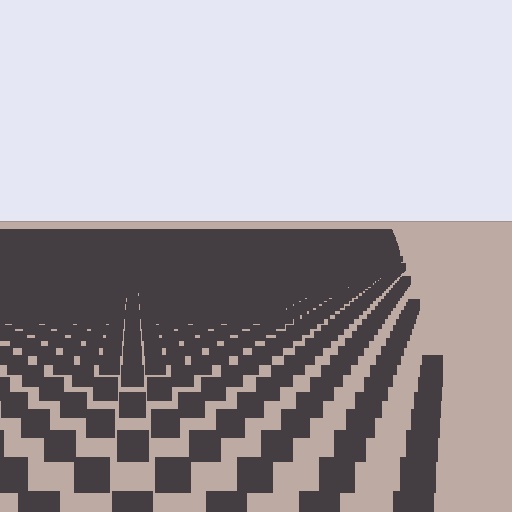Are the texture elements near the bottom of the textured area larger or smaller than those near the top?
Larger. Near the bottom, elements are closer to the viewer and appear at a bigger on-screen size.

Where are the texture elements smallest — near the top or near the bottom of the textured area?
Near the top.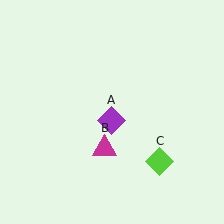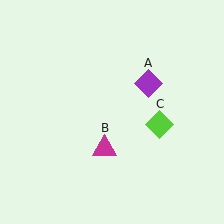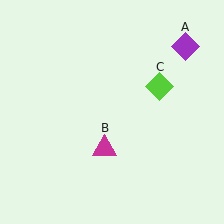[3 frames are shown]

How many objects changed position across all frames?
2 objects changed position: purple diamond (object A), lime diamond (object C).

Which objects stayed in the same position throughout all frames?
Magenta triangle (object B) remained stationary.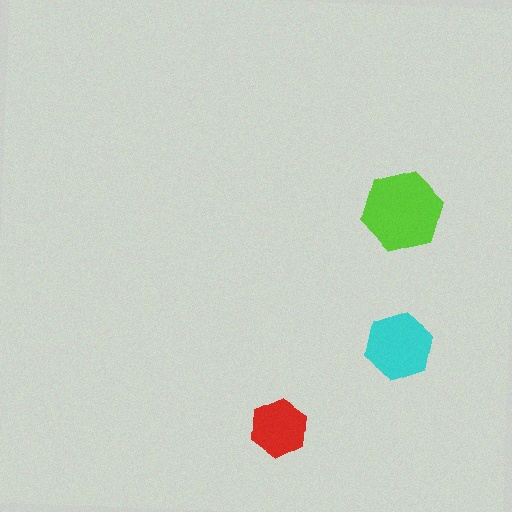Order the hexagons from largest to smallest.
the lime one, the cyan one, the red one.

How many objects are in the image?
There are 3 objects in the image.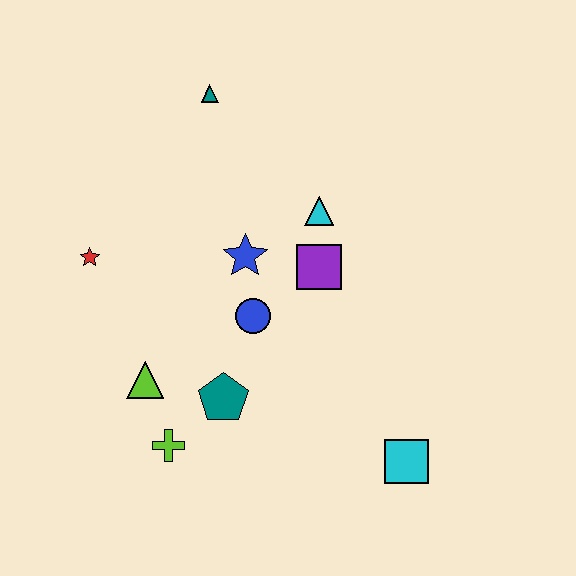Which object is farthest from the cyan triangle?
The lime cross is farthest from the cyan triangle.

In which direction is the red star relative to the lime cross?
The red star is above the lime cross.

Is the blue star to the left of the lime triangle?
No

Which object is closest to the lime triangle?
The lime cross is closest to the lime triangle.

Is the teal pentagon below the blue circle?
Yes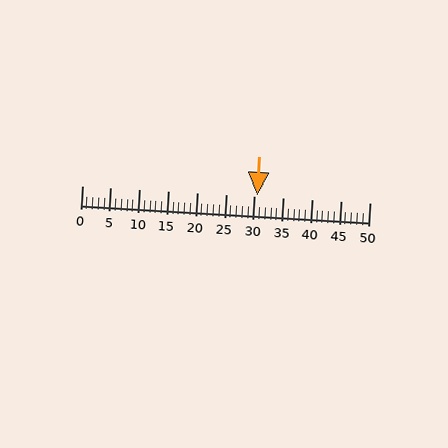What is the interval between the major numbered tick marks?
The major tick marks are spaced 5 units apart.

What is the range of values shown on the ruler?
The ruler shows values from 0 to 50.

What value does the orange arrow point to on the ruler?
The orange arrow points to approximately 30.